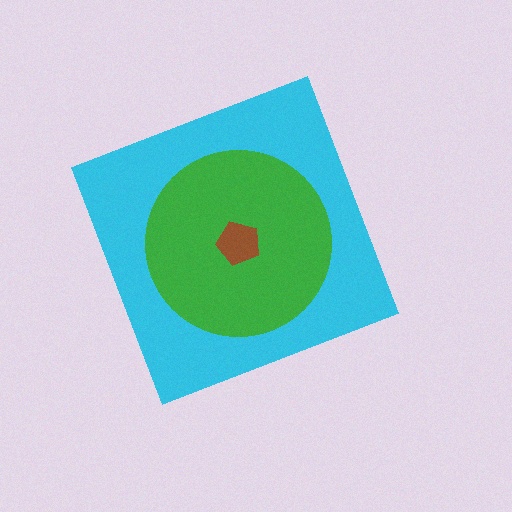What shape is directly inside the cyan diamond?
The green circle.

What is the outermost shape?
The cyan diamond.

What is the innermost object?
The brown pentagon.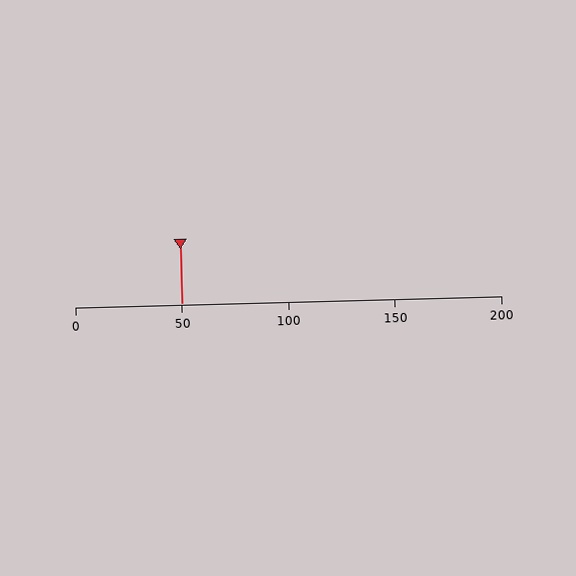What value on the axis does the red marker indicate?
The marker indicates approximately 50.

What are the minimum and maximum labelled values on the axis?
The axis runs from 0 to 200.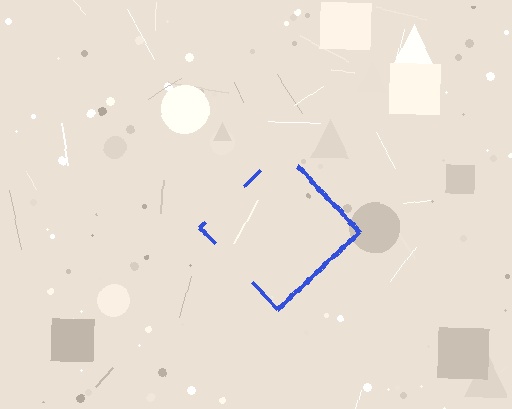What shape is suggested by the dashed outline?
The dashed outline suggests a diamond.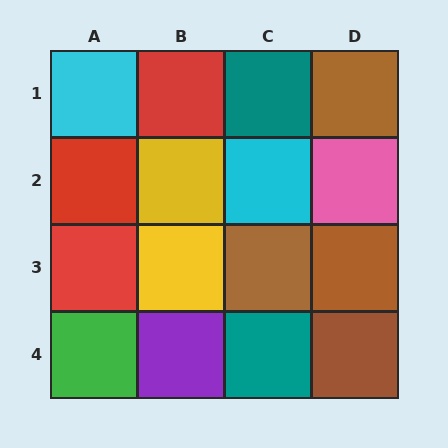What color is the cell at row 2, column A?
Red.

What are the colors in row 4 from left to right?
Green, purple, teal, brown.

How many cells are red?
3 cells are red.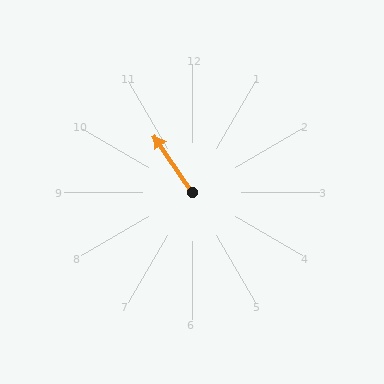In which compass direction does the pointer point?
Northwest.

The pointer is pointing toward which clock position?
Roughly 11 o'clock.